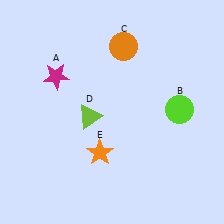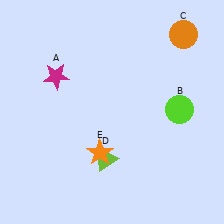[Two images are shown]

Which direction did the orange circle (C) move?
The orange circle (C) moved right.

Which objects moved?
The objects that moved are: the orange circle (C), the lime triangle (D).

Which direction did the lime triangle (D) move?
The lime triangle (D) moved down.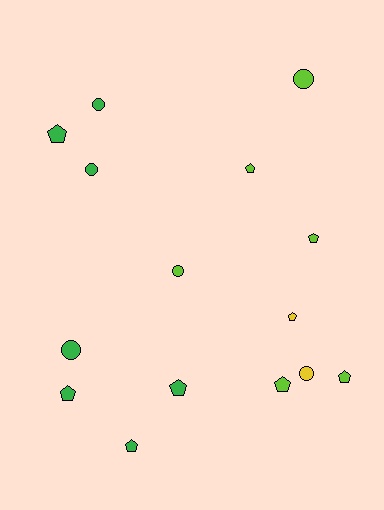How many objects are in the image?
There are 15 objects.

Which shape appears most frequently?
Pentagon, with 9 objects.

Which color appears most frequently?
Green, with 7 objects.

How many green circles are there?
There are 3 green circles.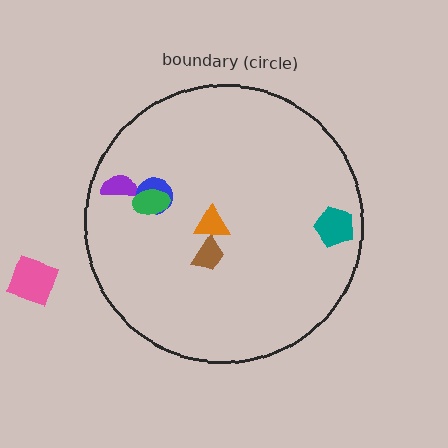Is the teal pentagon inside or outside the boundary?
Inside.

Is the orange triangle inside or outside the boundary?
Inside.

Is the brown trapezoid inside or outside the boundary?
Inside.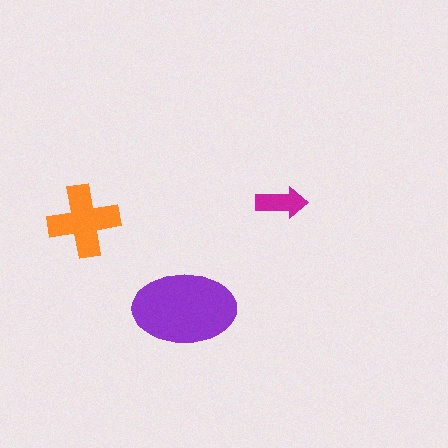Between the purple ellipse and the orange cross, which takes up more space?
The purple ellipse.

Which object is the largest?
The purple ellipse.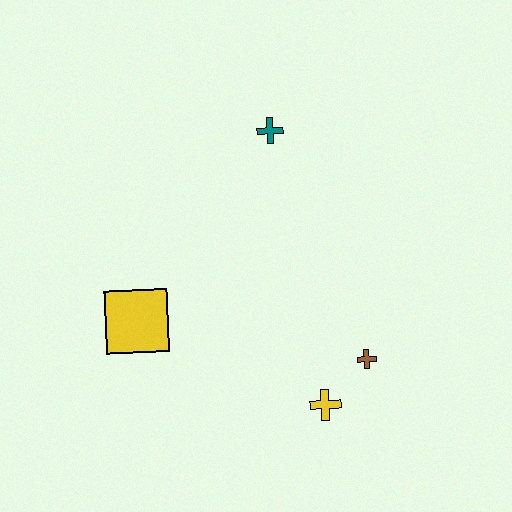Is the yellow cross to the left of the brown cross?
Yes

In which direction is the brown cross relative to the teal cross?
The brown cross is below the teal cross.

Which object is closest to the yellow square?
The yellow cross is closest to the yellow square.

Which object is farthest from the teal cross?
The yellow cross is farthest from the teal cross.